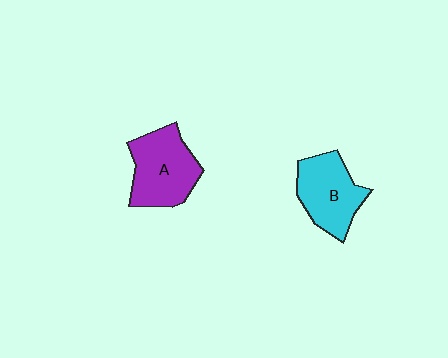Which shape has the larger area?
Shape A (purple).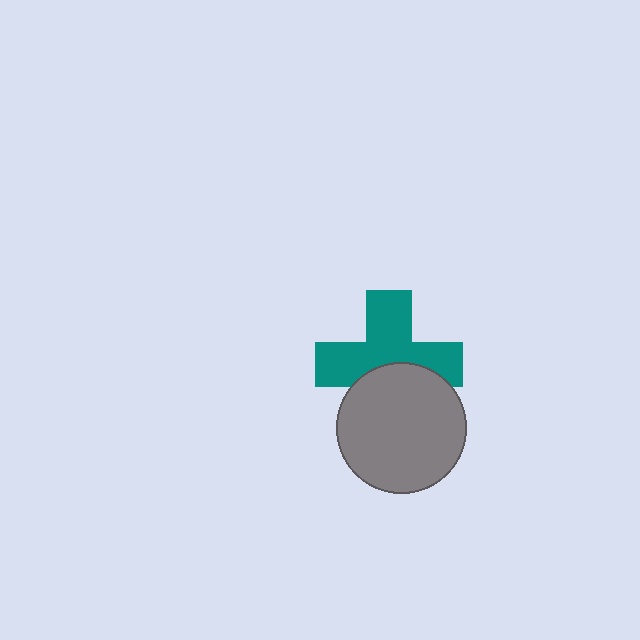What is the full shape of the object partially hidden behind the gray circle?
The partially hidden object is a teal cross.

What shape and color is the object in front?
The object in front is a gray circle.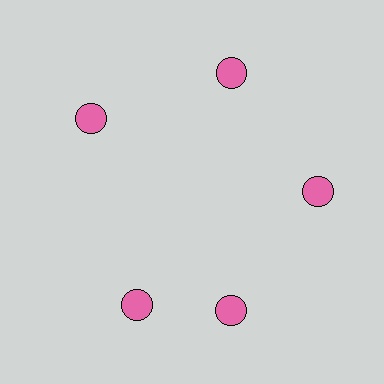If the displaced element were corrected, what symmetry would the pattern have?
It would have 5-fold rotational symmetry — the pattern would map onto itself every 72 degrees.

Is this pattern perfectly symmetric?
No. The 5 pink circles are arranged in a ring, but one element near the 8 o'clock position is rotated out of alignment along the ring, breaking the 5-fold rotational symmetry.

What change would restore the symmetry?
The symmetry would be restored by rotating it back into even spacing with its neighbors so that all 5 circles sit at equal angles and equal distance from the center.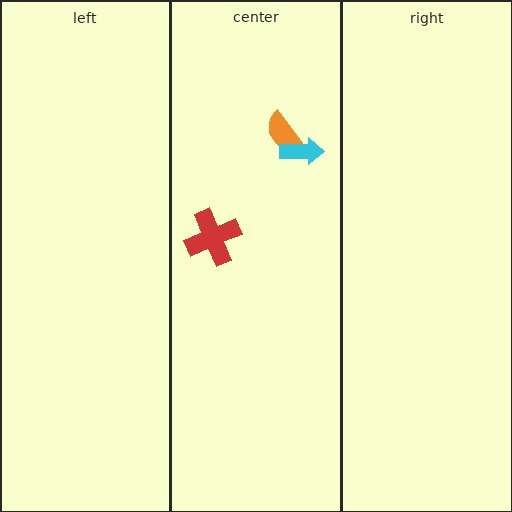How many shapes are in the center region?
3.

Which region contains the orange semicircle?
The center region.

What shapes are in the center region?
The orange semicircle, the cyan arrow, the red cross.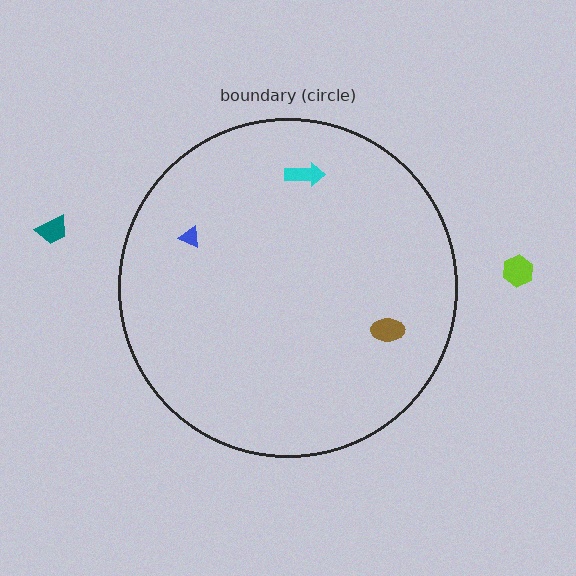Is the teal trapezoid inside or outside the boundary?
Outside.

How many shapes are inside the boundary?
3 inside, 2 outside.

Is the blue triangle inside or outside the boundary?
Inside.